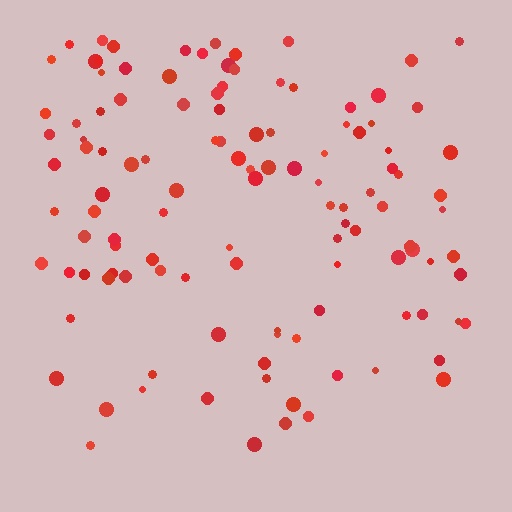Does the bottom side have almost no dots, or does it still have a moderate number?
Still a moderate number, just noticeably fewer than the top.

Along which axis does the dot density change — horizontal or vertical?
Vertical.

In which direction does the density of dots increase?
From bottom to top, with the top side densest.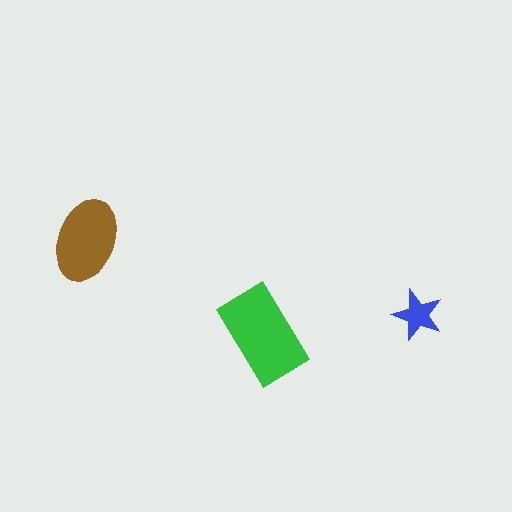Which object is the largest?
The green rectangle.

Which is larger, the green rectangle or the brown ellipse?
The green rectangle.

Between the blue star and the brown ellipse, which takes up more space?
The brown ellipse.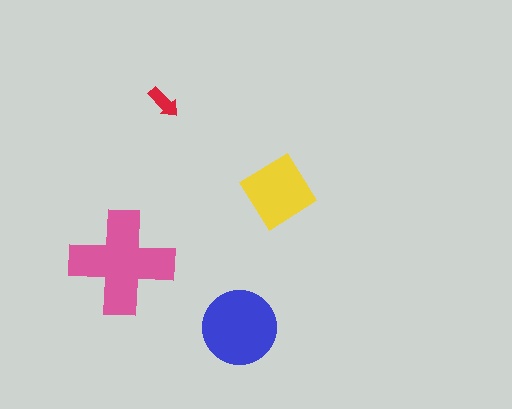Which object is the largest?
The pink cross.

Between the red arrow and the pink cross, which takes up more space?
The pink cross.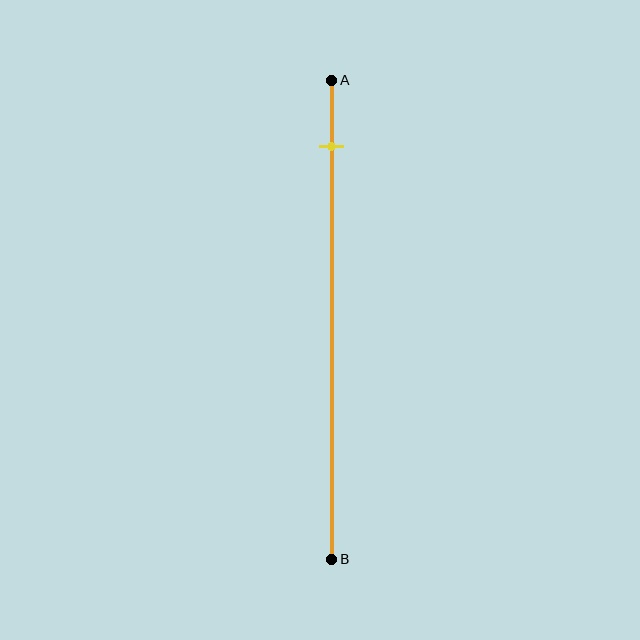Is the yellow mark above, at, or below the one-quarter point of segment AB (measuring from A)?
The yellow mark is above the one-quarter point of segment AB.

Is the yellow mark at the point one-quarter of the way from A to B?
No, the mark is at about 15% from A, not at the 25% one-quarter point.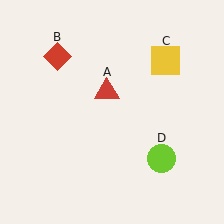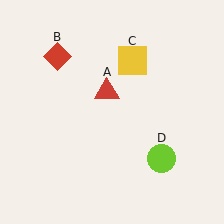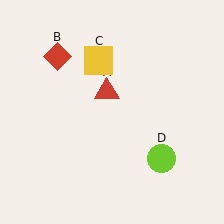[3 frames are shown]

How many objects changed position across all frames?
1 object changed position: yellow square (object C).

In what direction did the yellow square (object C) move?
The yellow square (object C) moved left.